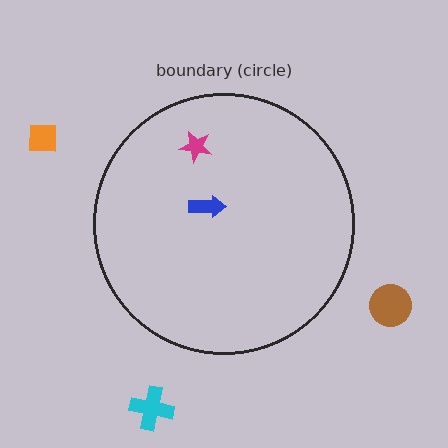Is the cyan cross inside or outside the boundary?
Outside.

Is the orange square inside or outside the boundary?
Outside.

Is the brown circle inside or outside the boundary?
Outside.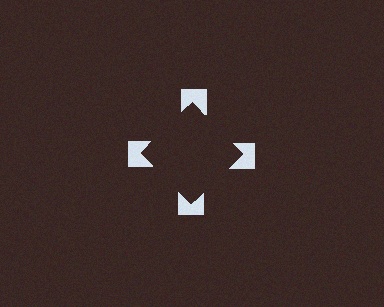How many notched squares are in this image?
There are 4 — one at each vertex of the illusory square.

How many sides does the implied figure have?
4 sides.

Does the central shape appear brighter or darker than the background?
It typically appears slightly darker than the background, even though no actual brightness change is drawn.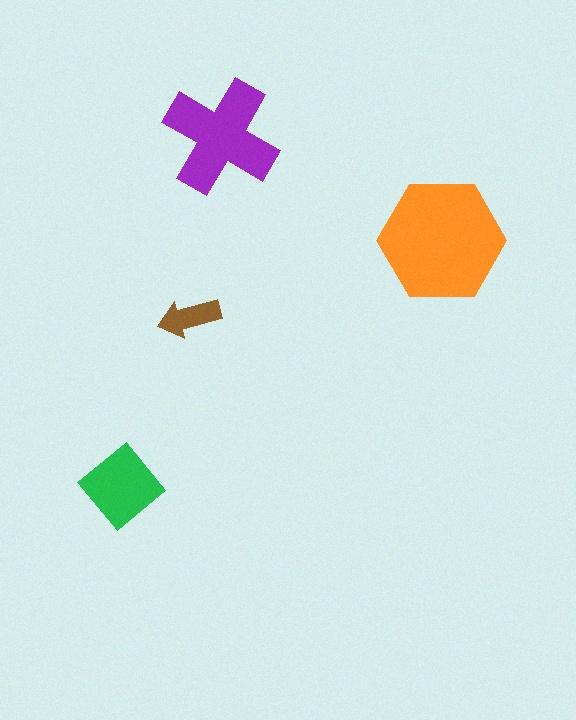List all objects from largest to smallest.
The orange hexagon, the purple cross, the green diamond, the brown arrow.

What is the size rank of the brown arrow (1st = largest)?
4th.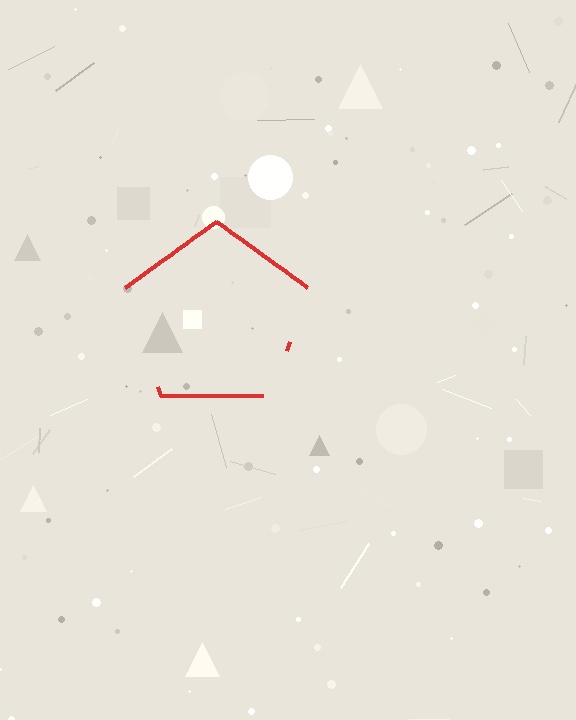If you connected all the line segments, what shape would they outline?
They would outline a pentagon.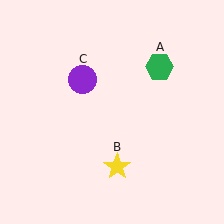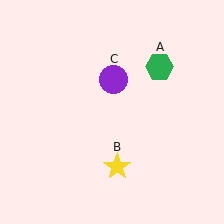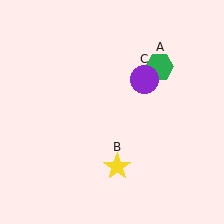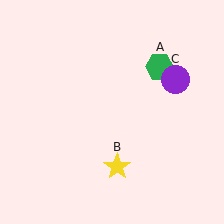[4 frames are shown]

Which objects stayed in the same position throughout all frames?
Green hexagon (object A) and yellow star (object B) remained stationary.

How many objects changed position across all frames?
1 object changed position: purple circle (object C).